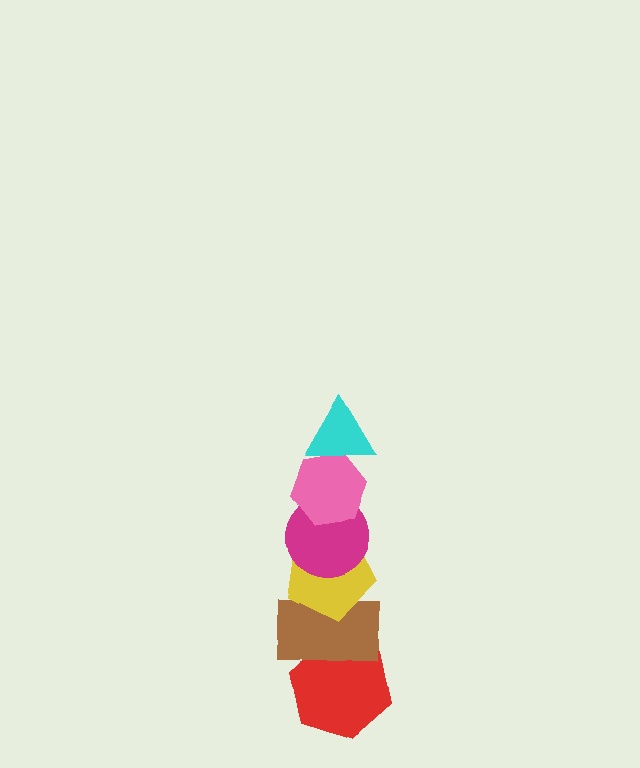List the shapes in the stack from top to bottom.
From top to bottom: the cyan triangle, the pink hexagon, the magenta circle, the yellow pentagon, the brown rectangle, the red hexagon.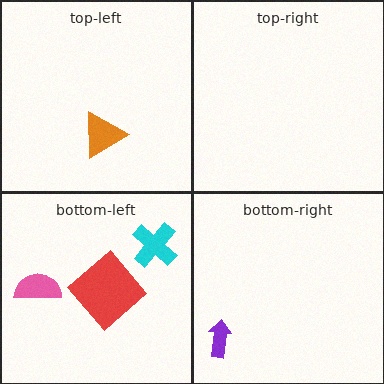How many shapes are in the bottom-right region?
1.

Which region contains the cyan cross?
The bottom-left region.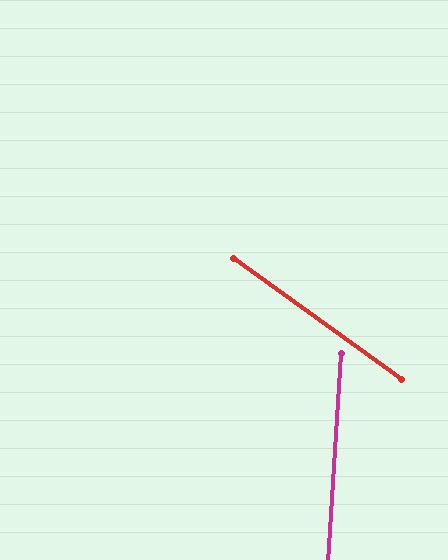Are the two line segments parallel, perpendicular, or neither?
Neither parallel nor perpendicular — they differ by about 58°.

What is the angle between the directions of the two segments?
Approximately 58 degrees.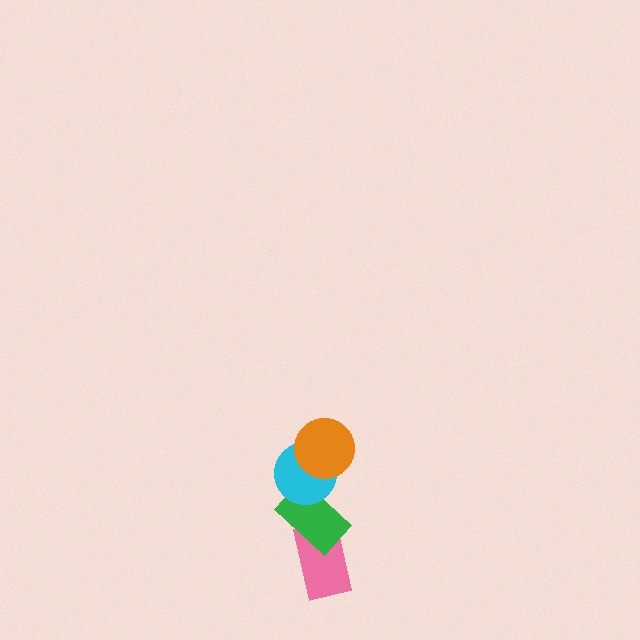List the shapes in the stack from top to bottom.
From top to bottom: the orange circle, the cyan circle, the green rectangle, the pink rectangle.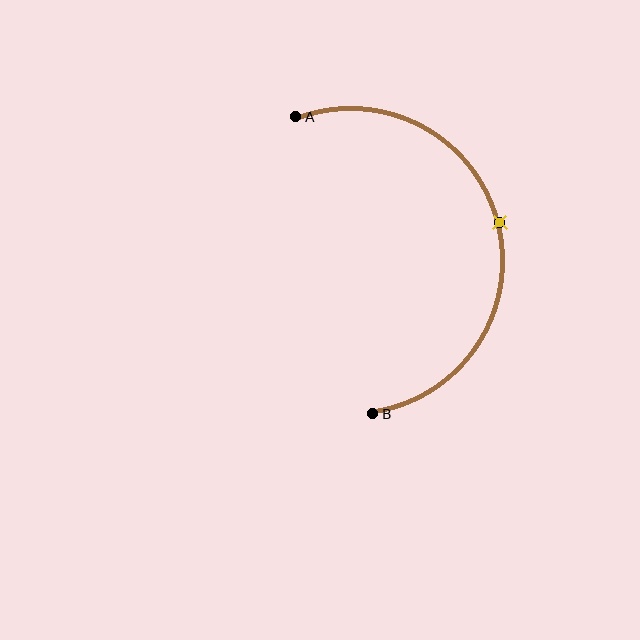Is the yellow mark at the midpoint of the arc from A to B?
Yes. The yellow mark lies on the arc at equal arc-length from both A and B — it is the arc midpoint.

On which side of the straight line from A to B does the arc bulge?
The arc bulges to the right of the straight line connecting A and B.